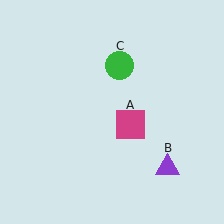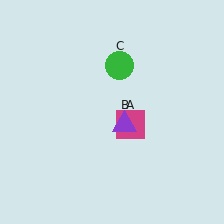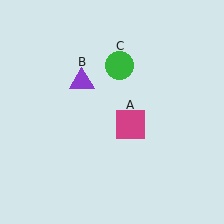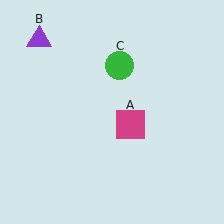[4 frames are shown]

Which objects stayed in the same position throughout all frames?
Magenta square (object A) and green circle (object C) remained stationary.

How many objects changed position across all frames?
1 object changed position: purple triangle (object B).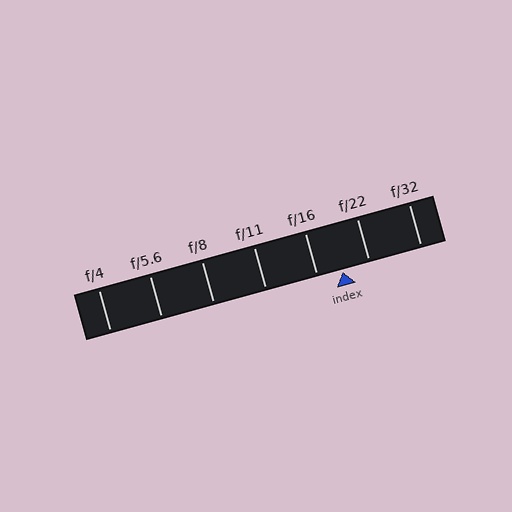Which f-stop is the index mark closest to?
The index mark is closest to f/16.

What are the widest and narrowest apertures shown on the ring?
The widest aperture shown is f/4 and the narrowest is f/32.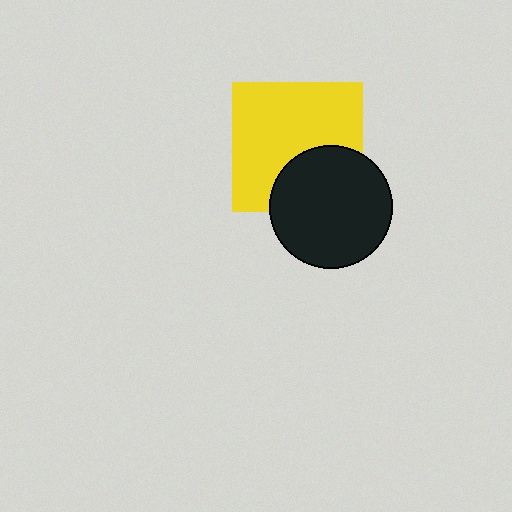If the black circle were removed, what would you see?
You would see the complete yellow square.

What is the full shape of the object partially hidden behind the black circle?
The partially hidden object is a yellow square.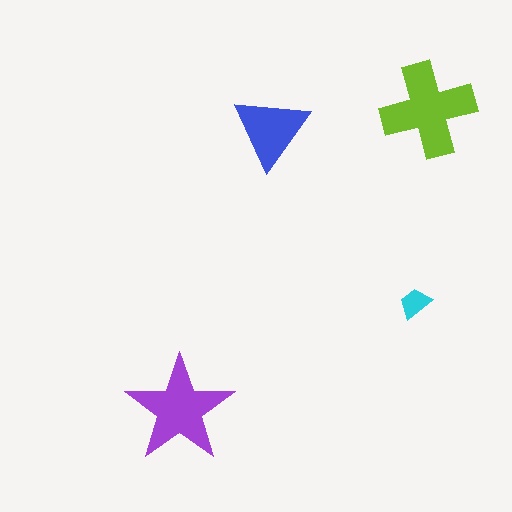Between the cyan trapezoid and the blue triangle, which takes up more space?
The blue triangle.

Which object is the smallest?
The cyan trapezoid.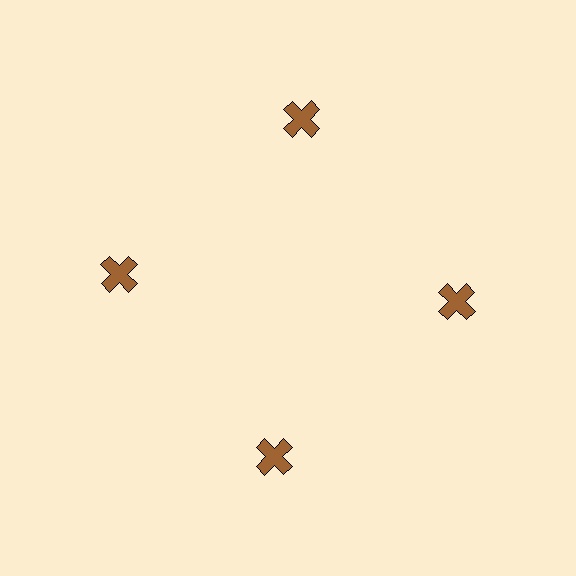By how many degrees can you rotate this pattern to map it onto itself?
The pattern maps onto itself every 90 degrees of rotation.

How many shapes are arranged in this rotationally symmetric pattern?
There are 4 shapes, arranged in 4 groups of 1.